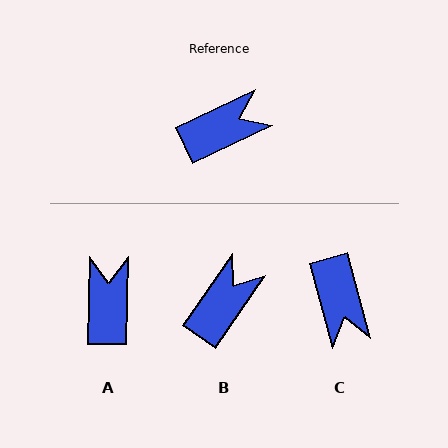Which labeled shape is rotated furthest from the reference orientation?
C, about 101 degrees away.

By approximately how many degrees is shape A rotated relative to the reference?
Approximately 63 degrees counter-clockwise.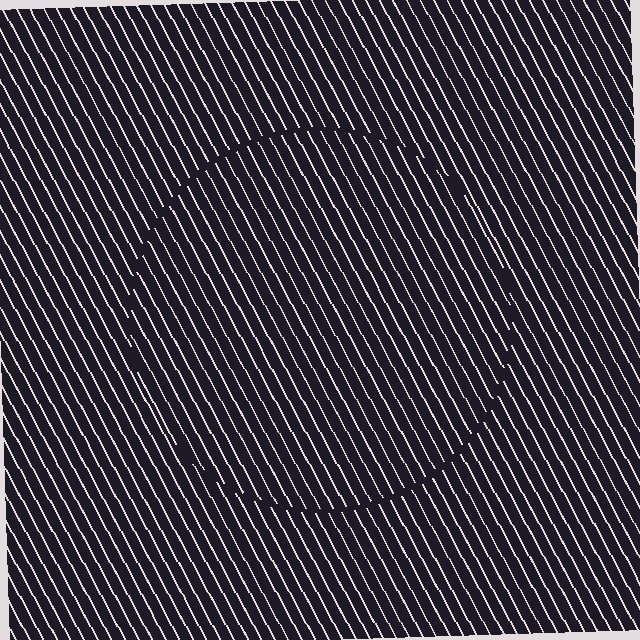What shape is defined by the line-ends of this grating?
An illusory circle. The interior of the shape contains the same grating, shifted by half a period — the contour is defined by the phase discontinuity where line-ends from the inner and outer gratings abut.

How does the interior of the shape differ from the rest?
The interior of the shape contains the same grating, shifted by half a period — the contour is defined by the phase discontinuity where line-ends from the inner and outer gratings abut.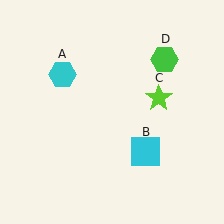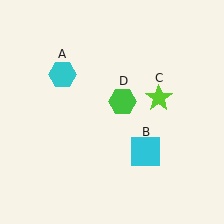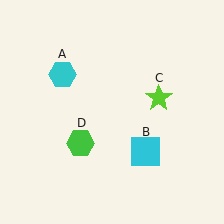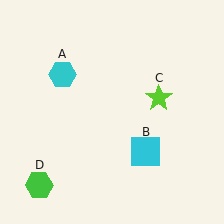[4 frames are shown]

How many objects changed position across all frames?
1 object changed position: green hexagon (object D).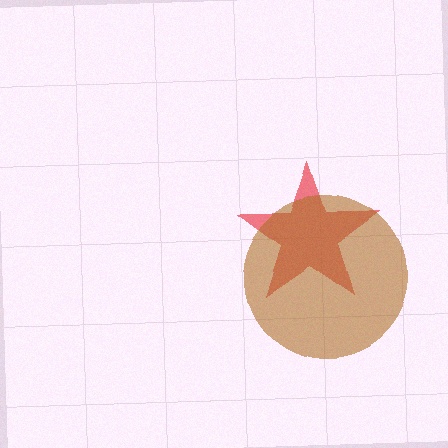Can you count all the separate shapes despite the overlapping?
Yes, there are 2 separate shapes.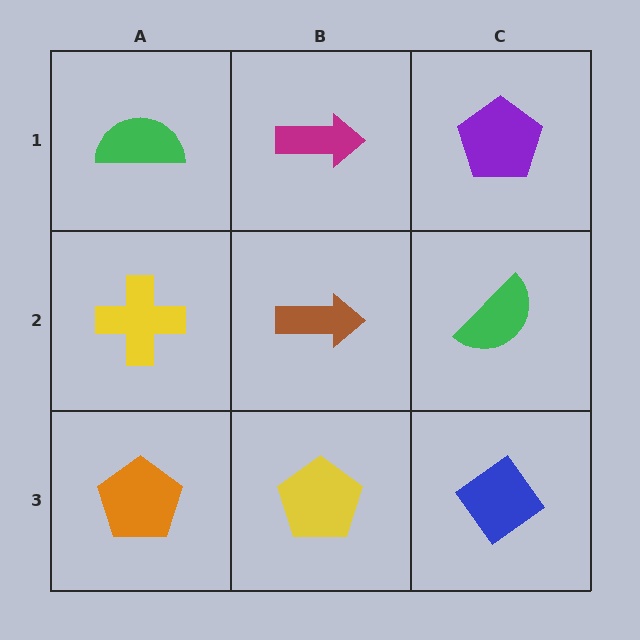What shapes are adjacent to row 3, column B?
A brown arrow (row 2, column B), an orange pentagon (row 3, column A), a blue diamond (row 3, column C).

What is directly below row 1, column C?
A green semicircle.